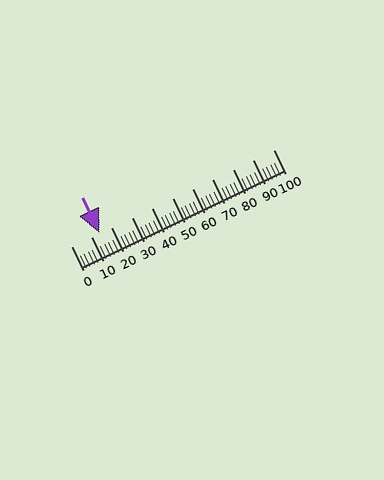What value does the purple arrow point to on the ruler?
The purple arrow points to approximately 14.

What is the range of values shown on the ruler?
The ruler shows values from 0 to 100.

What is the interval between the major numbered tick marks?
The major tick marks are spaced 10 units apart.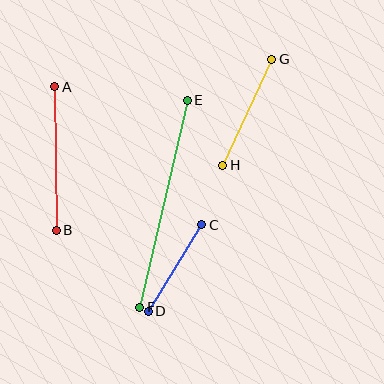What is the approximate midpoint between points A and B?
The midpoint is at approximately (56, 159) pixels.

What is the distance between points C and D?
The distance is approximately 102 pixels.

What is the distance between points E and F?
The distance is approximately 212 pixels.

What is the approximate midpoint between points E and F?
The midpoint is at approximately (163, 204) pixels.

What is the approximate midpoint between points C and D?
The midpoint is at approximately (175, 268) pixels.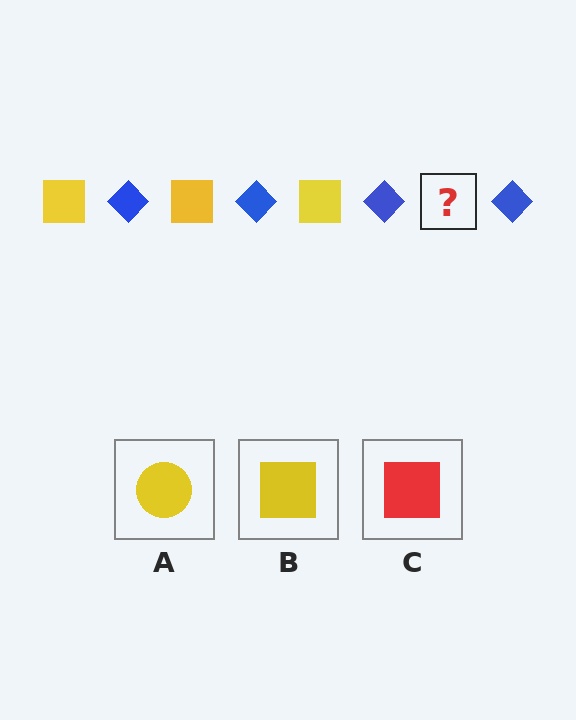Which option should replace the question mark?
Option B.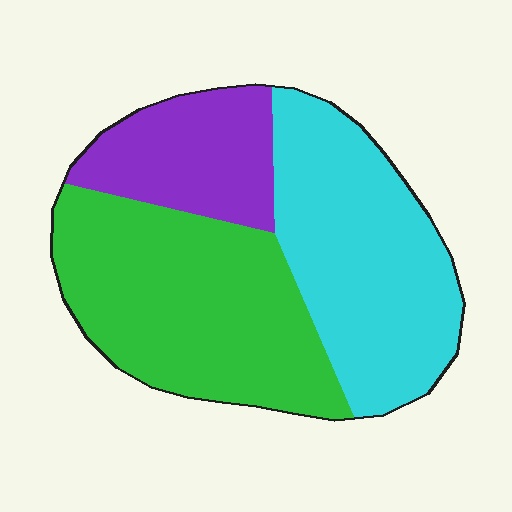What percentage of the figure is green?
Green takes up about two fifths (2/5) of the figure.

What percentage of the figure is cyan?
Cyan covers around 40% of the figure.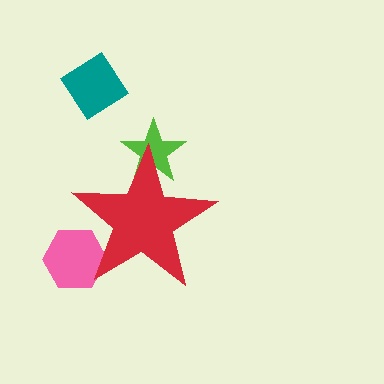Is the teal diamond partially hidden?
No, the teal diamond is fully visible.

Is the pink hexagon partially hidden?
Yes, the pink hexagon is partially hidden behind the red star.